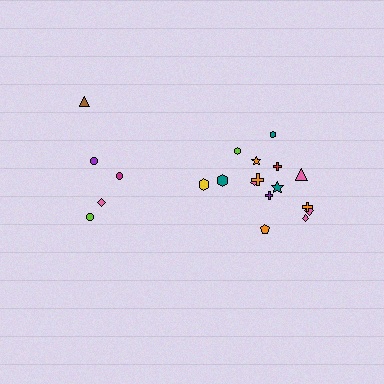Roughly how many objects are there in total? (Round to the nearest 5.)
Roughly 20 objects in total.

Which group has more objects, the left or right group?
The right group.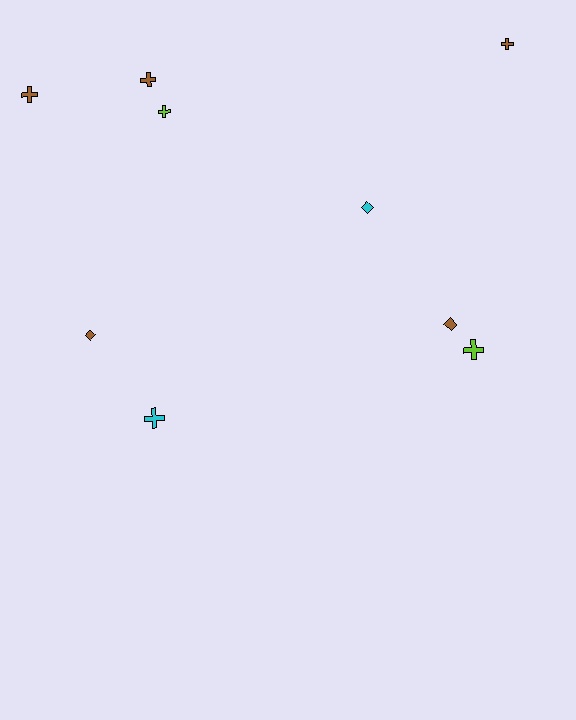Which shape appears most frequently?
Cross, with 6 objects.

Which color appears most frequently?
Brown, with 5 objects.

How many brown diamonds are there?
There are 2 brown diamonds.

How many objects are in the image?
There are 9 objects.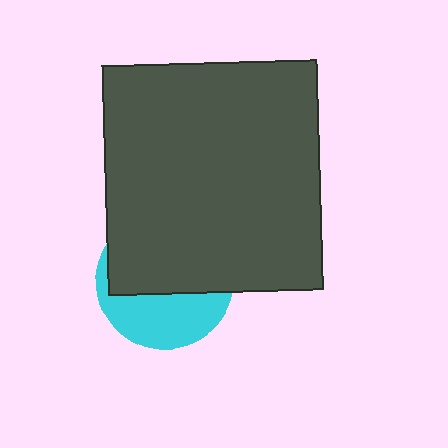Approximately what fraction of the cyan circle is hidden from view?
Roughly 60% of the cyan circle is hidden behind the dark gray rectangle.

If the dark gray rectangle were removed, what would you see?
You would see the complete cyan circle.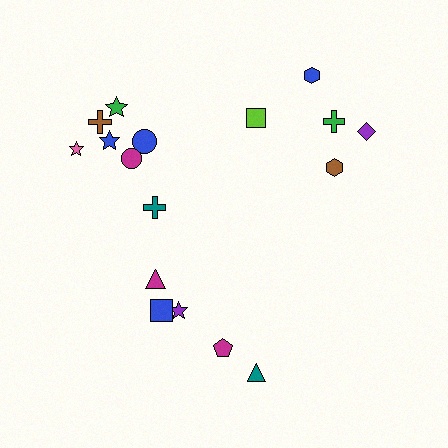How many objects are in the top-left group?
There are 7 objects.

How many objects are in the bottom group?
There are 5 objects.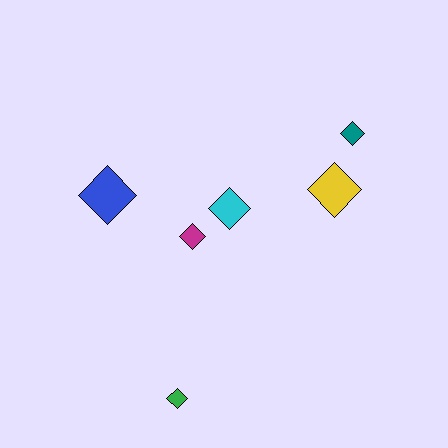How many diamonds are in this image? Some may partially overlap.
There are 6 diamonds.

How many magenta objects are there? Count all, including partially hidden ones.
There is 1 magenta object.